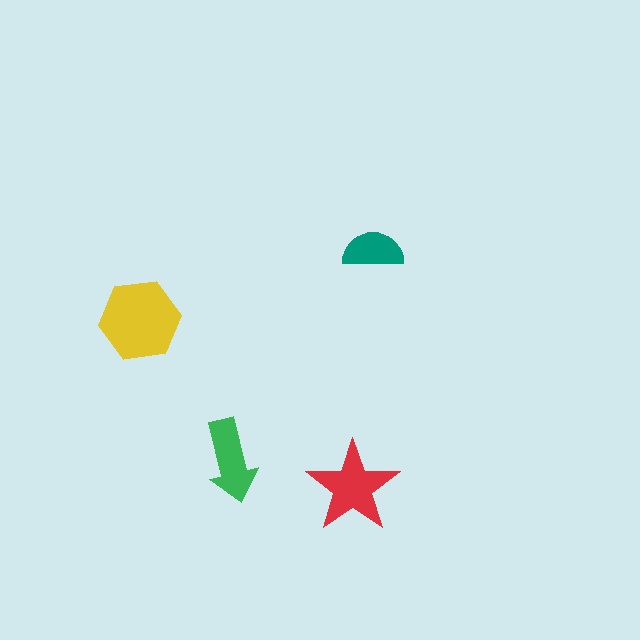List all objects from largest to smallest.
The yellow hexagon, the red star, the green arrow, the teal semicircle.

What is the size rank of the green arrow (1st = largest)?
3rd.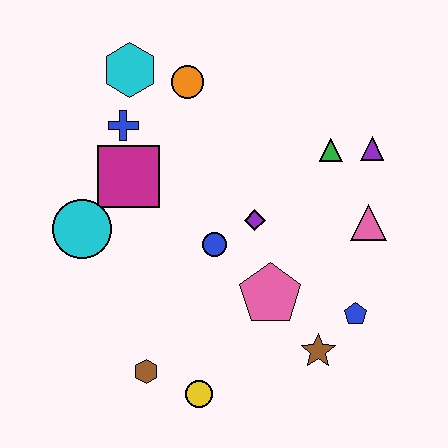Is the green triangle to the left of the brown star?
No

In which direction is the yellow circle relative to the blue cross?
The yellow circle is below the blue cross.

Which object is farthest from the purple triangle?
The brown hexagon is farthest from the purple triangle.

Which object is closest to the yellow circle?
The brown hexagon is closest to the yellow circle.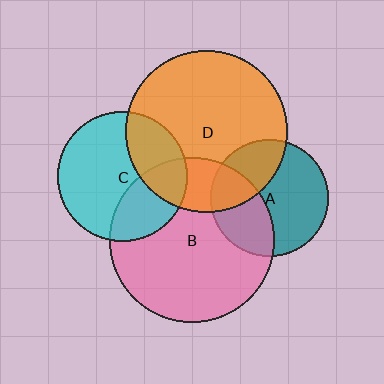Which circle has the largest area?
Circle B (pink).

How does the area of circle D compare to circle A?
Approximately 1.9 times.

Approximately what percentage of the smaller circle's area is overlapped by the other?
Approximately 30%.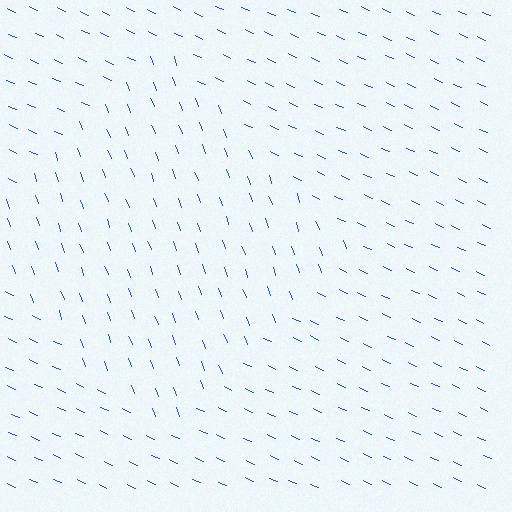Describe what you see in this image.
The image is filled with small blue line segments. A diamond region in the image has lines oriented differently from the surrounding lines, creating a visible texture boundary.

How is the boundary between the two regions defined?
The boundary is defined purely by a change in line orientation (approximately 45 degrees difference). All lines are the same color and thickness.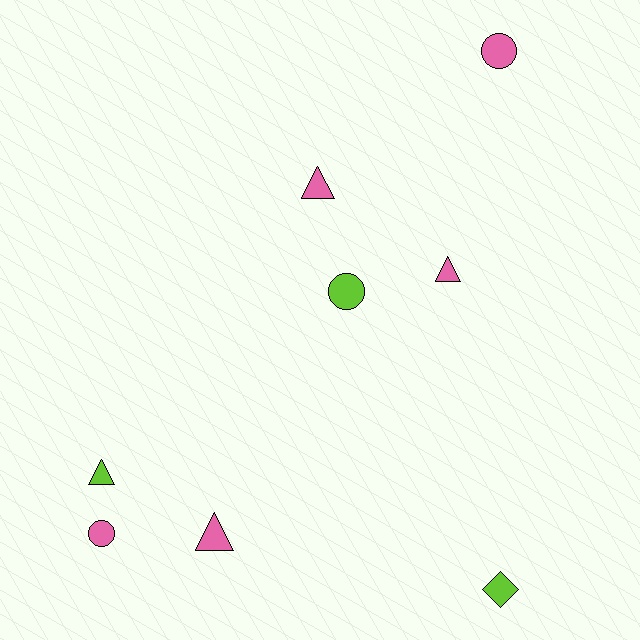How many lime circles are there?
There is 1 lime circle.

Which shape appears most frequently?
Triangle, with 4 objects.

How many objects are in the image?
There are 8 objects.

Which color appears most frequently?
Pink, with 5 objects.